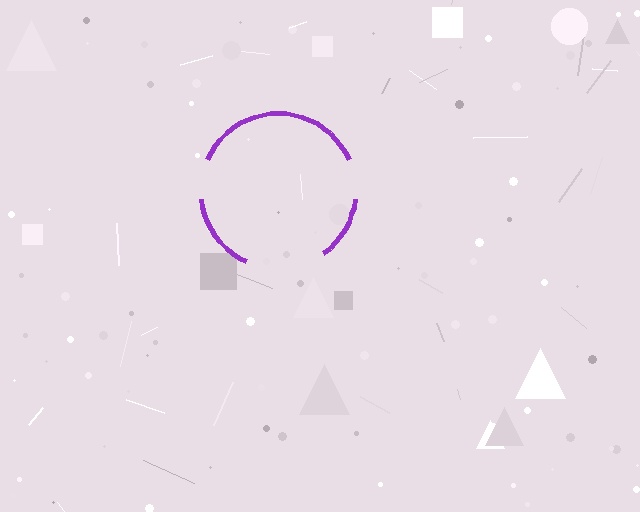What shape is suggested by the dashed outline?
The dashed outline suggests a circle.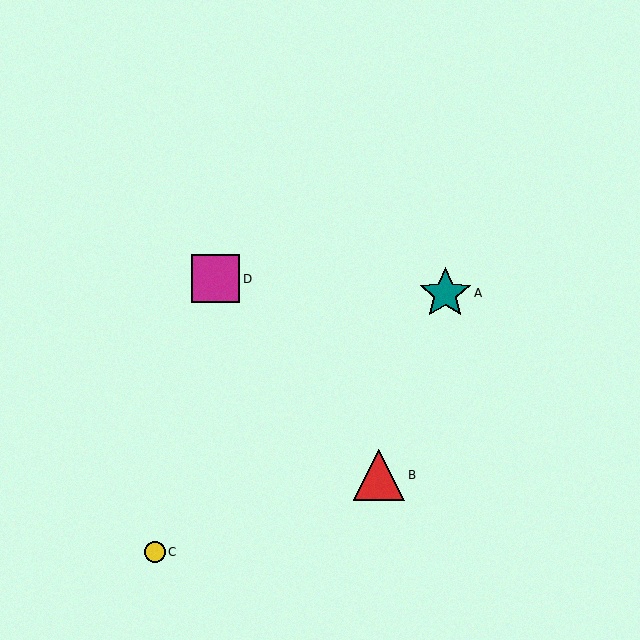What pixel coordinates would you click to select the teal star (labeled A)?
Click at (445, 293) to select the teal star A.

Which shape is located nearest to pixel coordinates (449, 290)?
The teal star (labeled A) at (445, 293) is nearest to that location.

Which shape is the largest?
The teal star (labeled A) is the largest.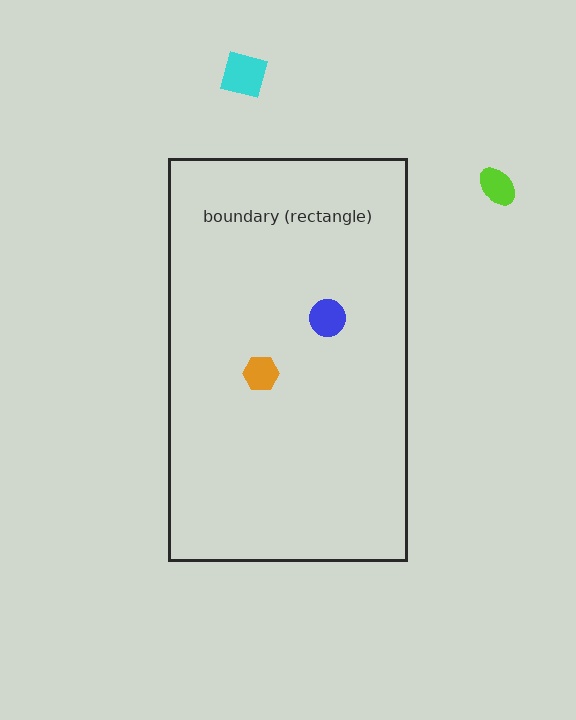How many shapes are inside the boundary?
2 inside, 2 outside.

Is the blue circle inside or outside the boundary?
Inside.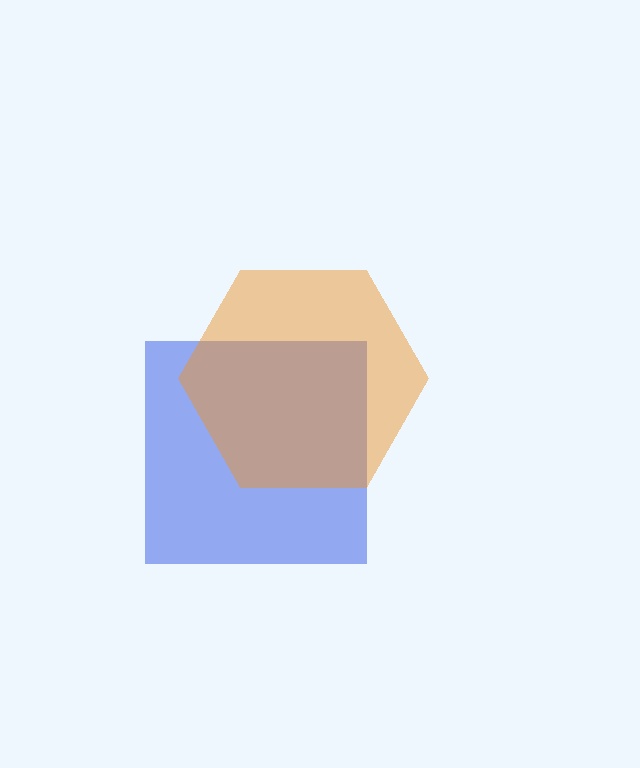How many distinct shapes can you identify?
There are 2 distinct shapes: a blue square, an orange hexagon.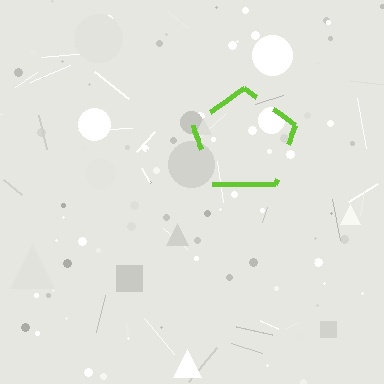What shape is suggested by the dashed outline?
The dashed outline suggests a pentagon.